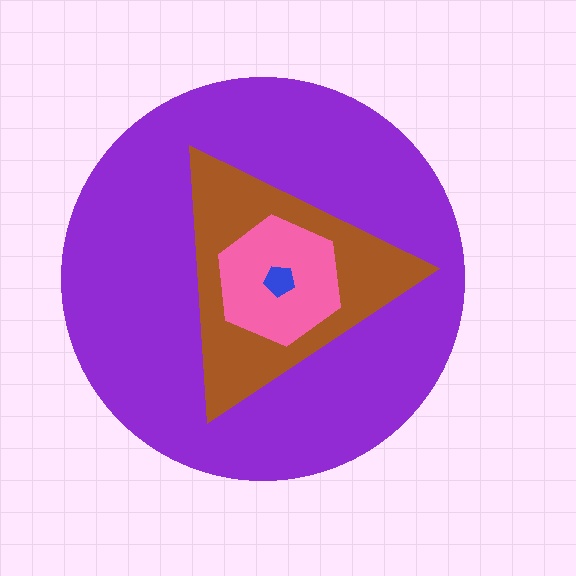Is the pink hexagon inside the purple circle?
Yes.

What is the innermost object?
The blue pentagon.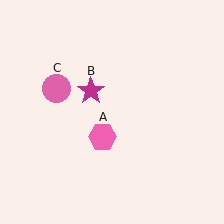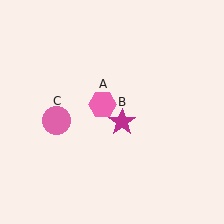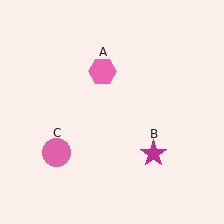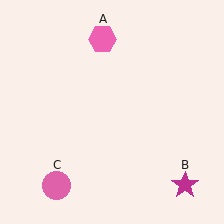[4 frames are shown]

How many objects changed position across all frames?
3 objects changed position: pink hexagon (object A), magenta star (object B), pink circle (object C).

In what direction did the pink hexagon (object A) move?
The pink hexagon (object A) moved up.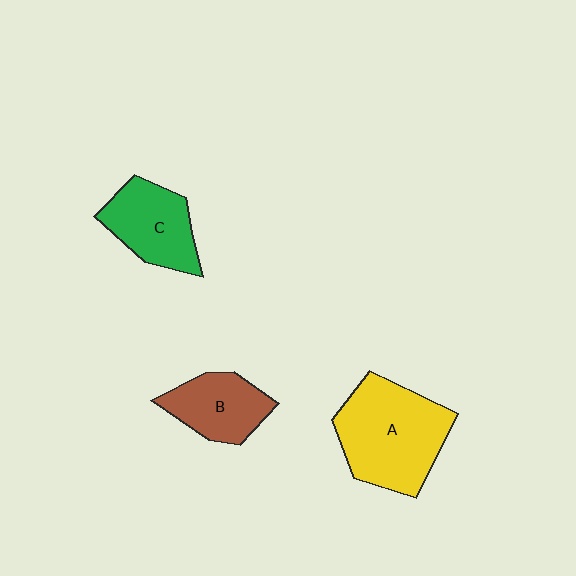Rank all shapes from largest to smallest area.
From largest to smallest: A (yellow), C (green), B (brown).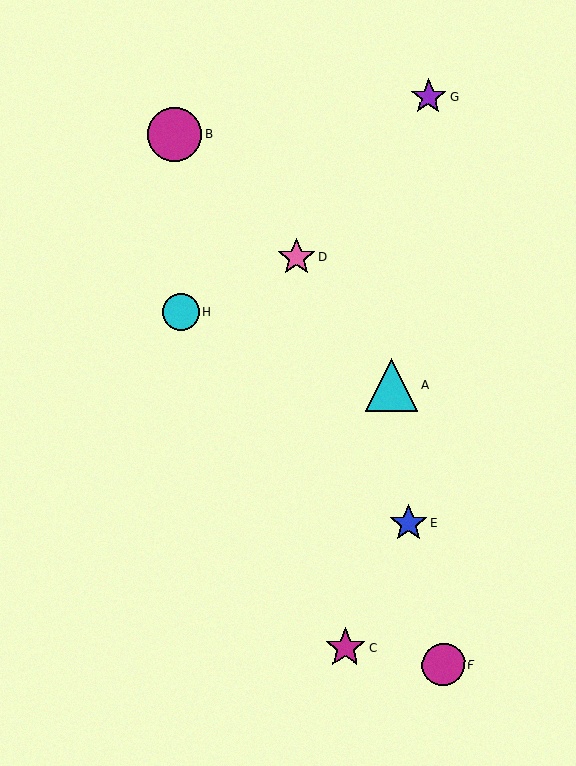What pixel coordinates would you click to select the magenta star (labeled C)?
Click at (345, 648) to select the magenta star C.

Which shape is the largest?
The magenta circle (labeled B) is the largest.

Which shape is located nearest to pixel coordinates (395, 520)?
The blue star (labeled E) at (408, 524) is nearest to that location.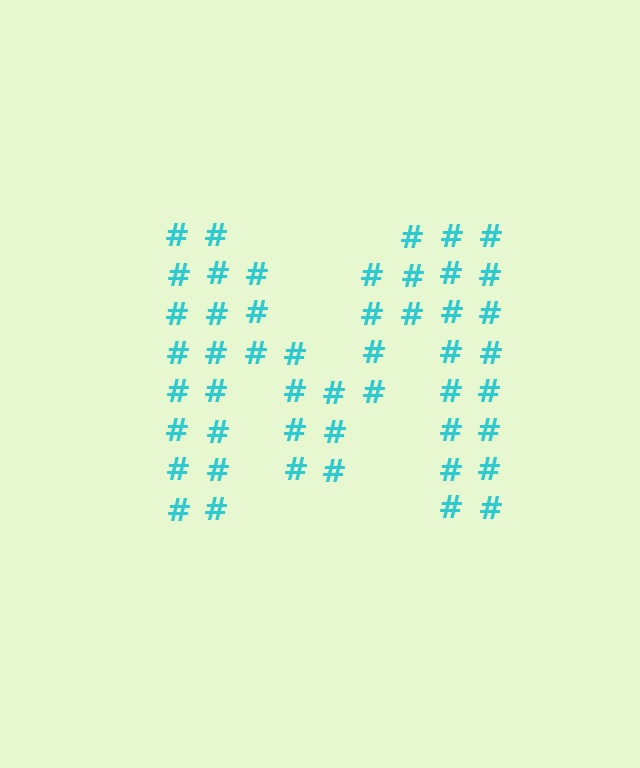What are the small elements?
The small elements are hash symbols.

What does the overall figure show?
The overall figure shows the letter M.